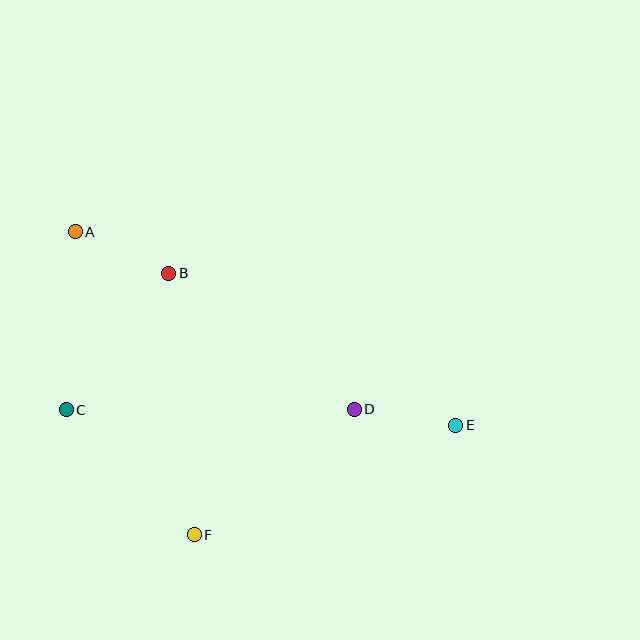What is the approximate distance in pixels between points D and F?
The distance between D and F is approximately 203 pixels.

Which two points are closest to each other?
Points A and B are closest to each other.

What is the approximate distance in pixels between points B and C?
The distance between B and C is approximately 171 pixels.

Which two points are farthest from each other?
Points A and E are farthest from each other.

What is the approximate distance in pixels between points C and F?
The distance between C and F is approximately 179 pixels.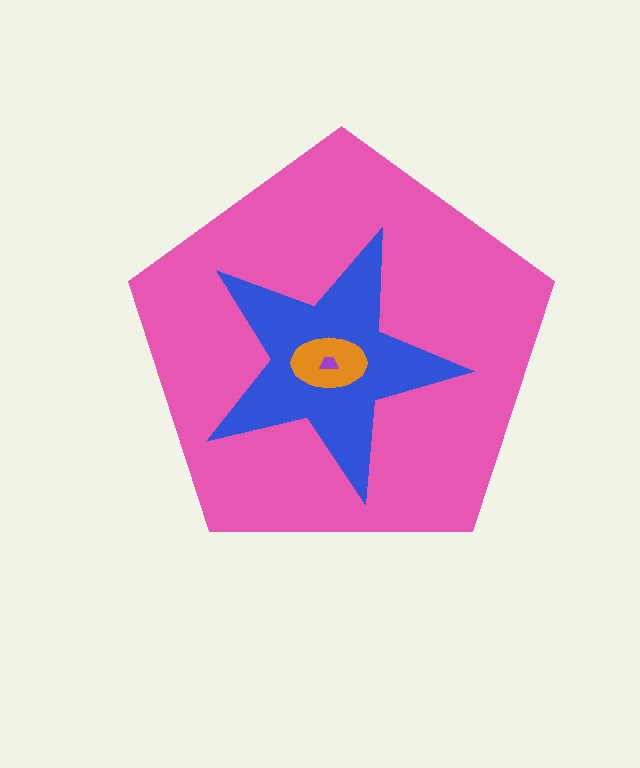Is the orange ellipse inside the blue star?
Yes.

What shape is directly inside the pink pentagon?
The blue star.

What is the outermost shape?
The pink pentagon.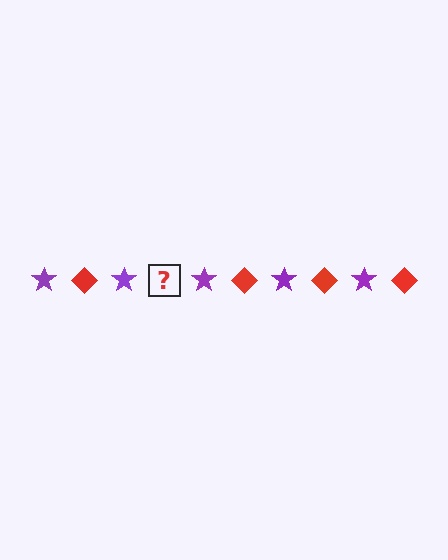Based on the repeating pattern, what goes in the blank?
The blank should be a red diamond.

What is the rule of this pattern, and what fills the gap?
The rule is that the pattern alternates between purple star and red diamond. The gap should be filled with a red diamond.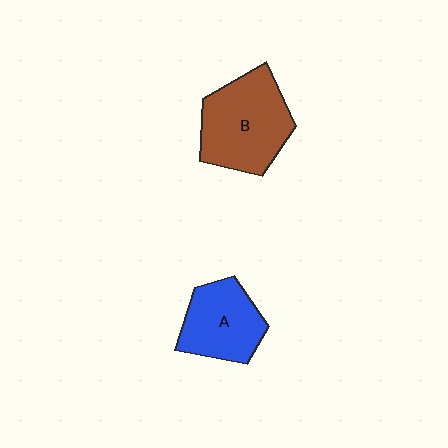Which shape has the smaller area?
Shape A (blue).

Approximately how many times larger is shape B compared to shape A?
Approximately 1.4 times.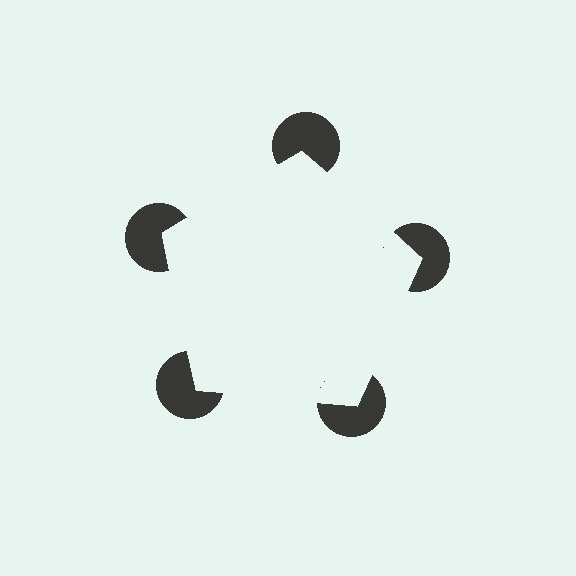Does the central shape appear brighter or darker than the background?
It typically appears slightly brighter than the background, even though no actual brightness change is drawn.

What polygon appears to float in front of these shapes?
An illusory pentagon — its edges are inferred from the aligned wedge cuts in the pac-man discs, not physically drawn.